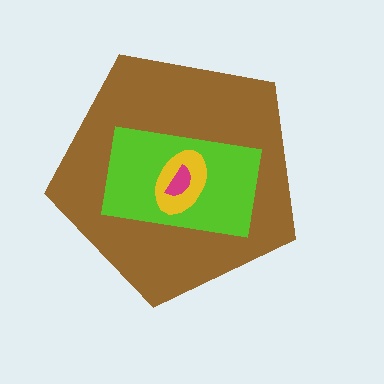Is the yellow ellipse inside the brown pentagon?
Yes.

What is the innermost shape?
The magenta semicircle.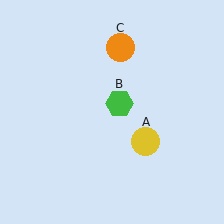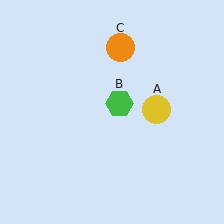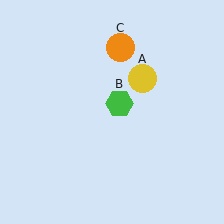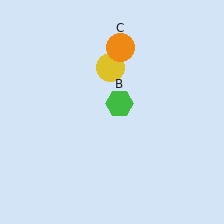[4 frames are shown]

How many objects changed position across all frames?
1 object changed position: yellow circle (object A).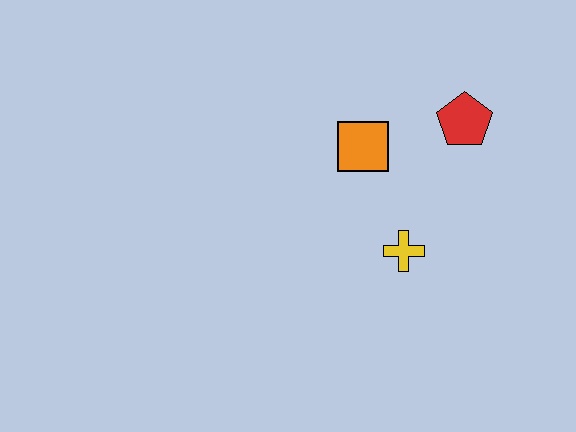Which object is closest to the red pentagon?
The orange square is closest to the red pentagon.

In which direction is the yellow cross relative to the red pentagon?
The yellow cross is below the red pentagon.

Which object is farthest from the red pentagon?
The yellow cross is farthest from the red pentagon.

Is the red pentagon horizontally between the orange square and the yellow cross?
No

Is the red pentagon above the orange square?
Yes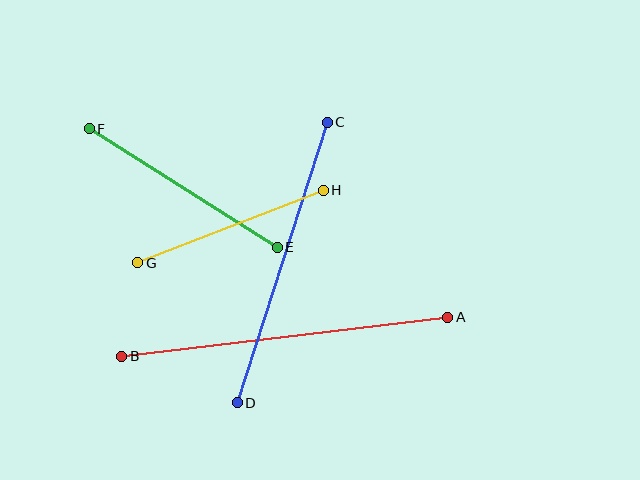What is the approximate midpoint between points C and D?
The midpoint is at approximately (282, 262) pixels.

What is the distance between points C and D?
The distance is approximately 295 pixels.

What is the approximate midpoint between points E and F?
The midpoint is at approximately (183, 188) pixels.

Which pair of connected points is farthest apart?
Points A and B are farthest apart.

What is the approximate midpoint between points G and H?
The midpoint is at approximately (230, 227) pixels.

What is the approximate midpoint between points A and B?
The midpoint is at approximately (285, 337) pixels.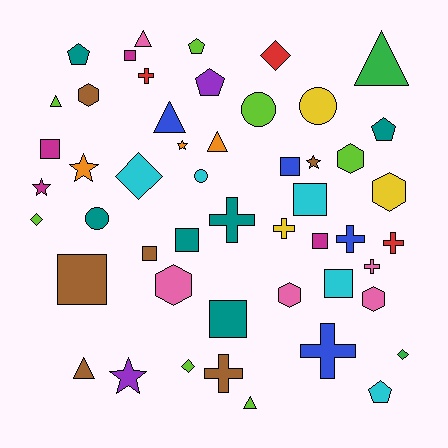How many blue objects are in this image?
There are 4 blue objects.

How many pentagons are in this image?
There are 5 pentagons.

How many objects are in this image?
There are 50 objects.